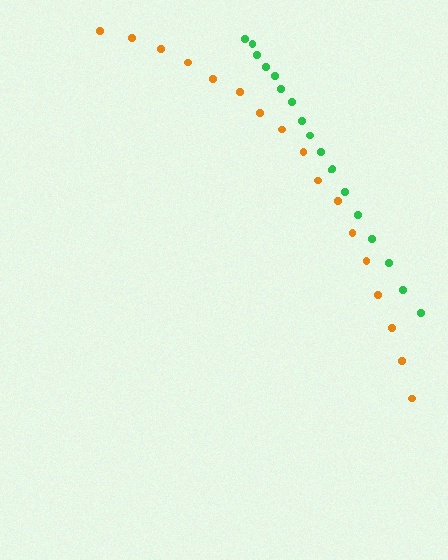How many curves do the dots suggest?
There are 2 distinct paths.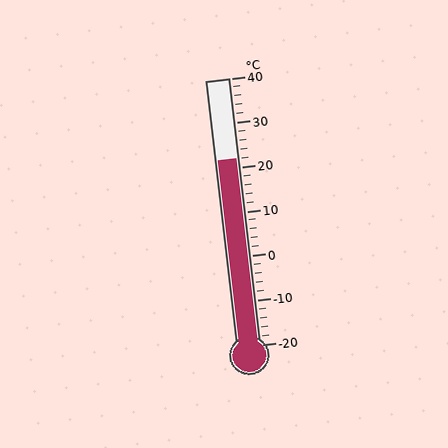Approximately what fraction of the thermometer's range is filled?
The thermometer is filled to approximately 70% of its range.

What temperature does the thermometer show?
The thermometer shows approximately 22°C.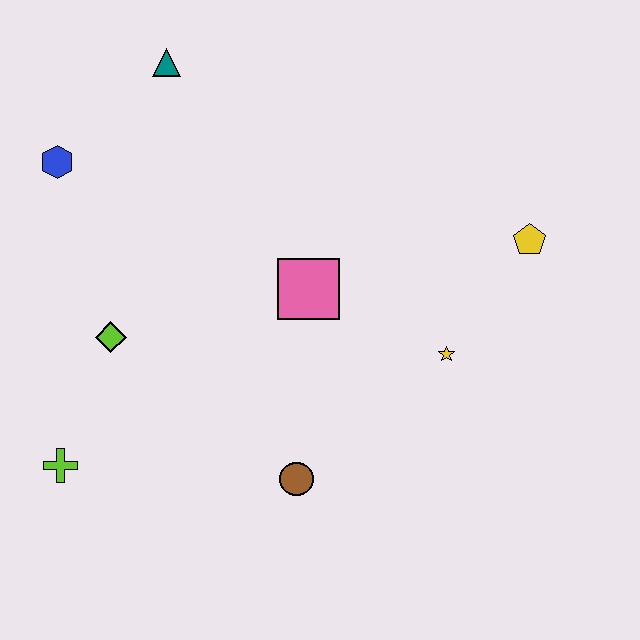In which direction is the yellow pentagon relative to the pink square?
The yellow pentagon is to the right of the pink square.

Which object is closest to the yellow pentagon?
The yellow star is closest to the yellow pentagon.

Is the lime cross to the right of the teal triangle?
No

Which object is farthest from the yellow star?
The blue hexagon is farthest from the yellow star.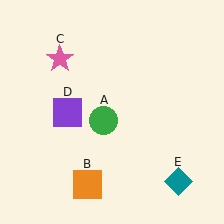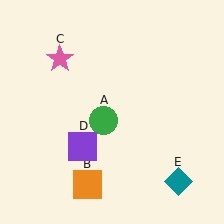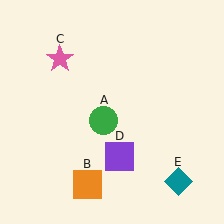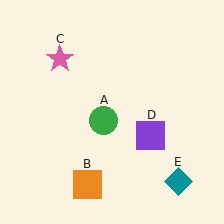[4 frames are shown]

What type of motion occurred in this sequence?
The purple square (object D) rotated counterclockwise around the center of the scene.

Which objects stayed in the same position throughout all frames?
Green circle (object A) and orange square (object B) and pink star (object C) and teal diamond (object E) remained stationary.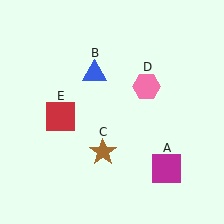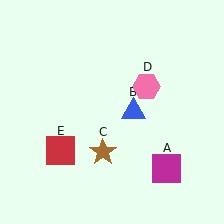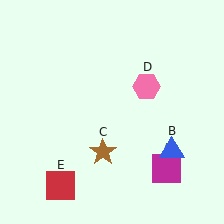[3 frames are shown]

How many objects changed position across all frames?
2 objects changed position: blue triangle (object B), red square (object E).